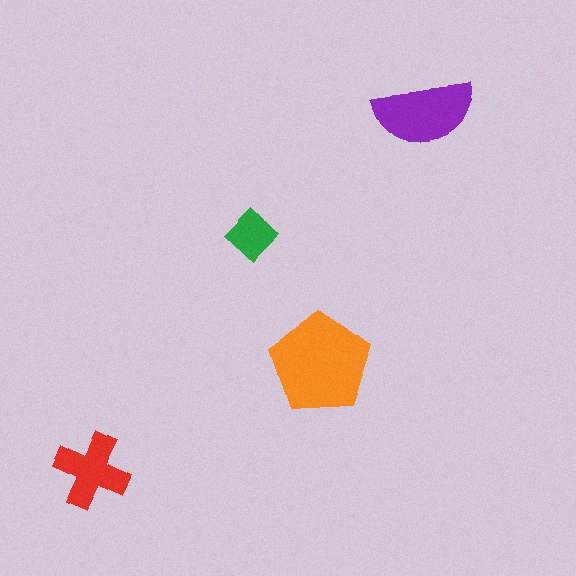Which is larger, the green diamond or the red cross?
The red cross.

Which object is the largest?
The orange pentagon.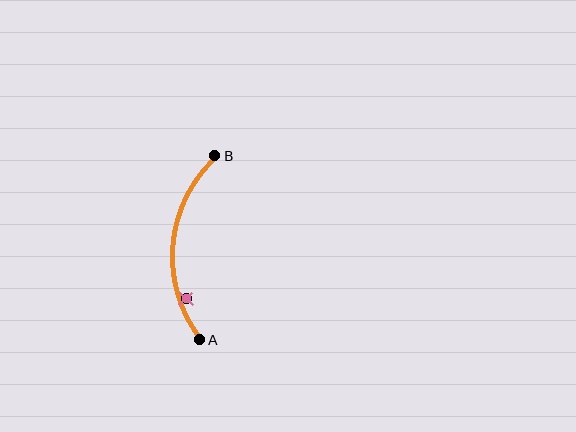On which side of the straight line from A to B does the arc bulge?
The arc bulges to the left of the straight line connecting A and B.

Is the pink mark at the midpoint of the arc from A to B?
No — the pink mark does not lie on the arc at all. It sits slightly inside the curve.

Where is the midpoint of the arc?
The arc midpoint is the point on the curve farthest from the straight line joining A and B. It sits to the left of that line.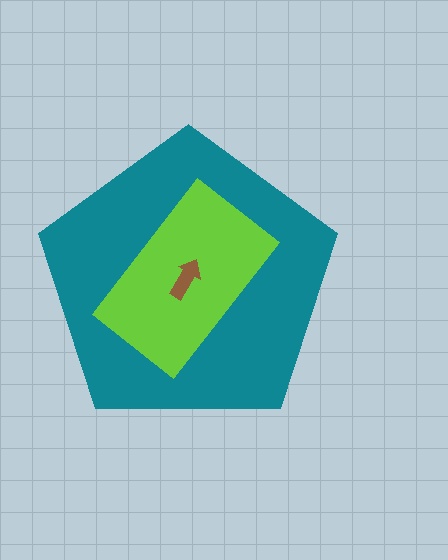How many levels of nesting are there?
3.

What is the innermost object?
The brown arrow.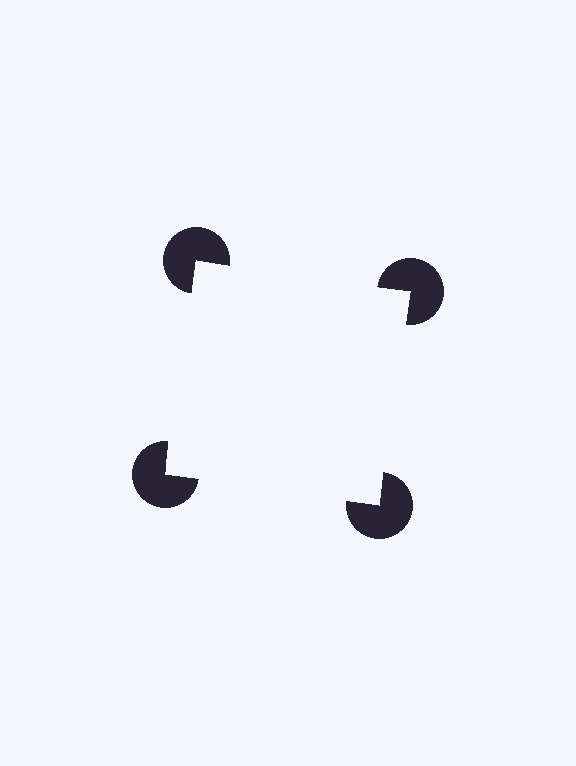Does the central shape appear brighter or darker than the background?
It typically appears slightly brighter than the background, even though no actual brightness change is drawn.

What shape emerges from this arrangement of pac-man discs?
An illusory square — its edges are inferred from the aligned wedge cuts in the pac-man discs, not physically drawn.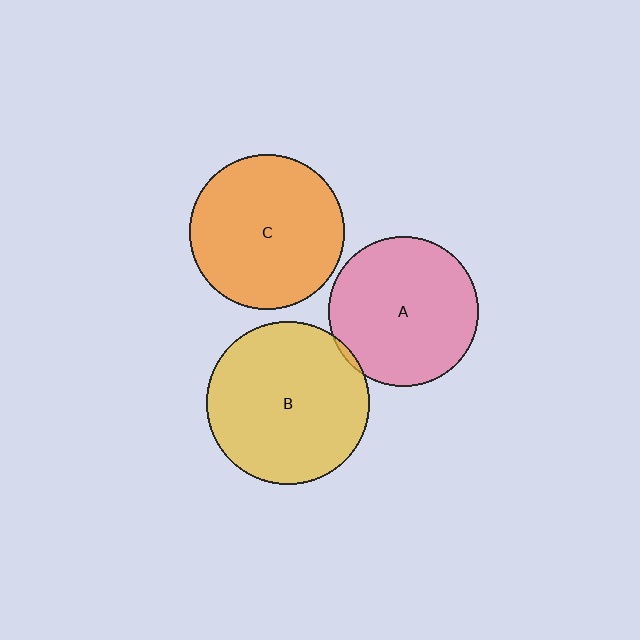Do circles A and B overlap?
Yes.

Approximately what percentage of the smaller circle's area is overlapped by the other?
Approximately 5%.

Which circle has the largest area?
Circle B (yellow).